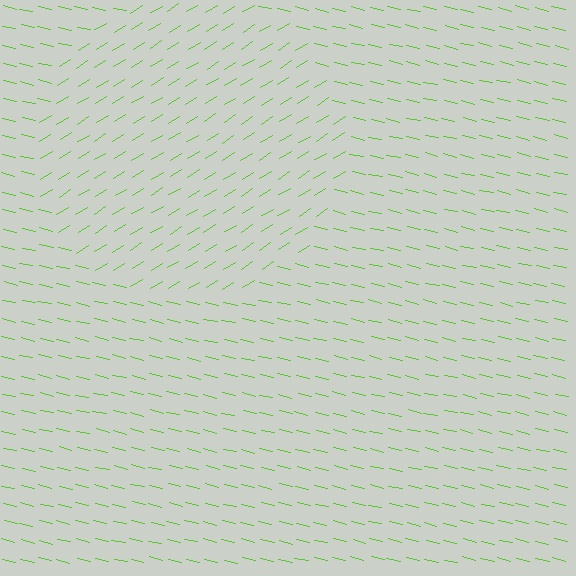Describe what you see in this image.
The image is filled with small lime line segments. A circle region in the image has lines oriented differently from the surrounding lines, creating a visible texture boundary.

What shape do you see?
I see a circle.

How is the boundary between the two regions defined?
The boundary is defined purely by a change in line orientation (approximately 45 degrees difference). All lines are the same color and thickness.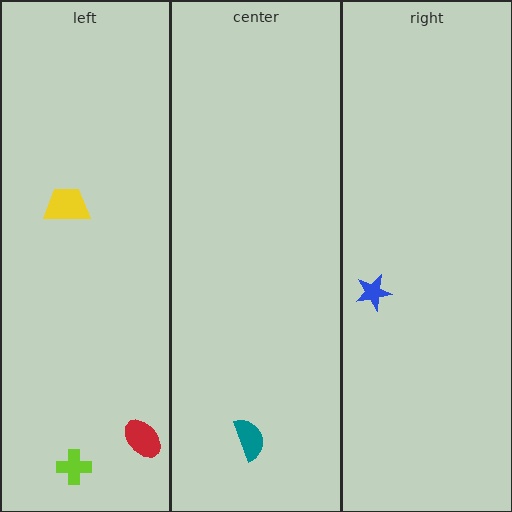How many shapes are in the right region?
1.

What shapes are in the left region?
The lime cross, the yellow trapezoid, the red ellipse.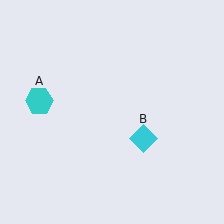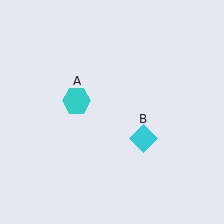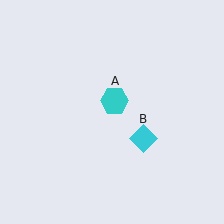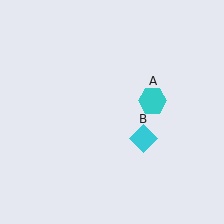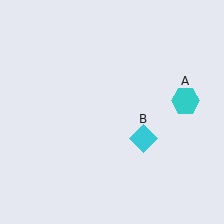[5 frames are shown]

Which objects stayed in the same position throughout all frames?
Cyan diamond (object B) remained stationary.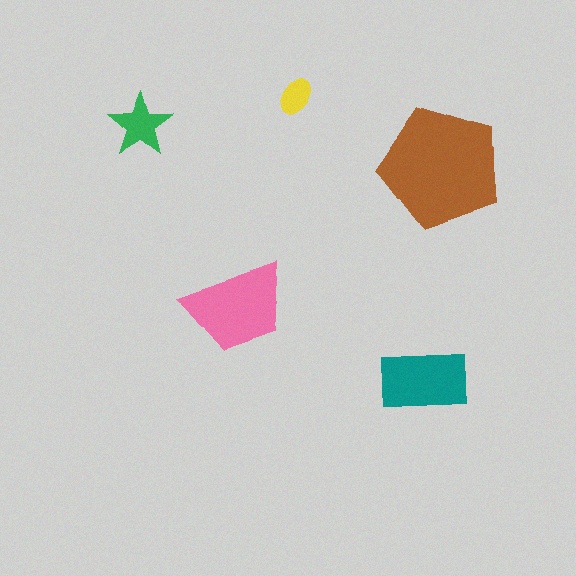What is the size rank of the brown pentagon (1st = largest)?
1st.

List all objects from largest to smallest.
The brown pentagon, the pink trapezoid, the teal rectangle, the green star, the yellow ellipse.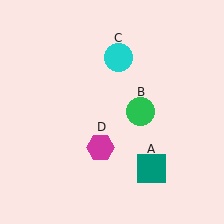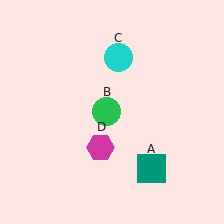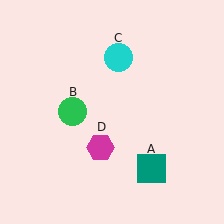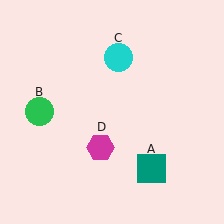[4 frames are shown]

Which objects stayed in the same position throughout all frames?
Teal square (object A) and cyan circle (object C) and magenta hexagon (object D) remained stationary.